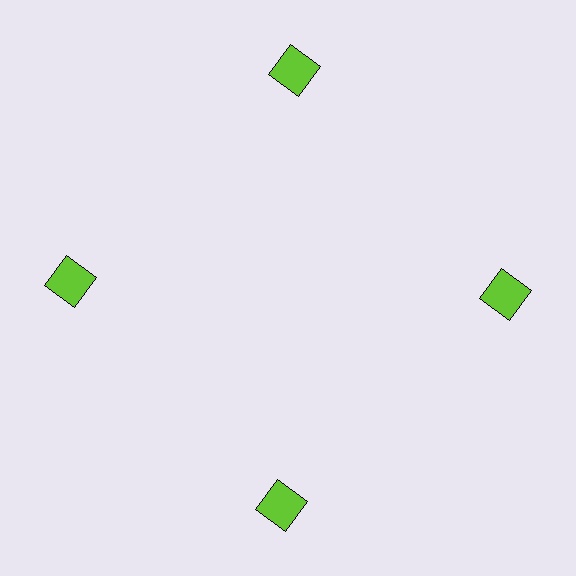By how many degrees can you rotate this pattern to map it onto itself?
The pattern maps onto itself every 90 degrees of rotation.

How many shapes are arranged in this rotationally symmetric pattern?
There are 4 shapes, arranged in 4 groups of 1.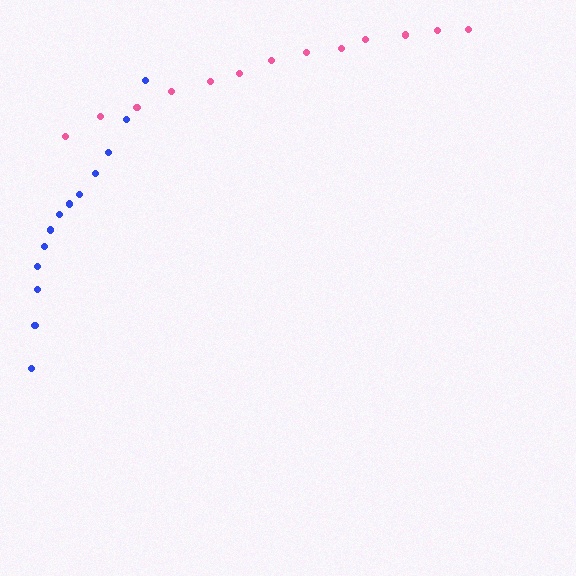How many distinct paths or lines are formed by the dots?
There are 2 distinct paths.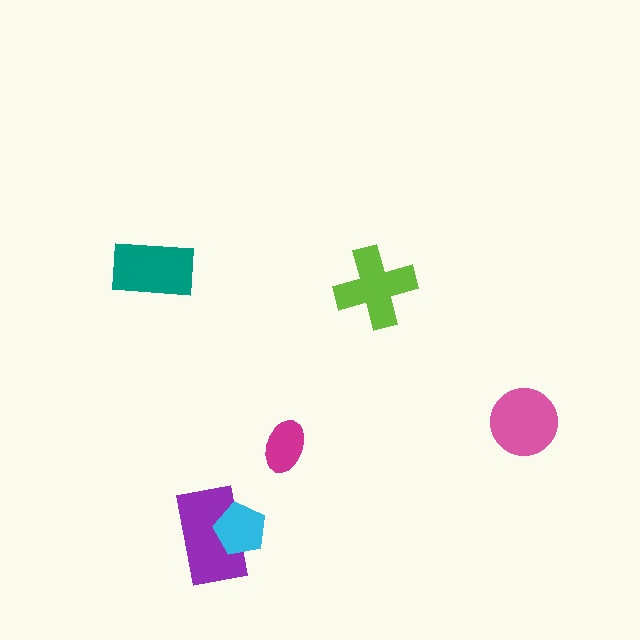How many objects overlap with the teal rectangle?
0 objects overlap with the teal rectangle.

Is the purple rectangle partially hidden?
Yes, it is partially covered by another shape.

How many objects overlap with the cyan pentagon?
1 object overlaps with the cyan pentagon.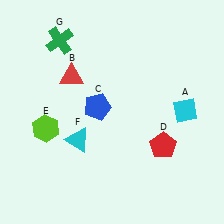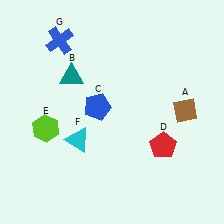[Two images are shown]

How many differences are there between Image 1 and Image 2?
There are 3 differences between the two images.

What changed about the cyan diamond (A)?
In Image 1, A is cyan. In Image 2, it changed to brown.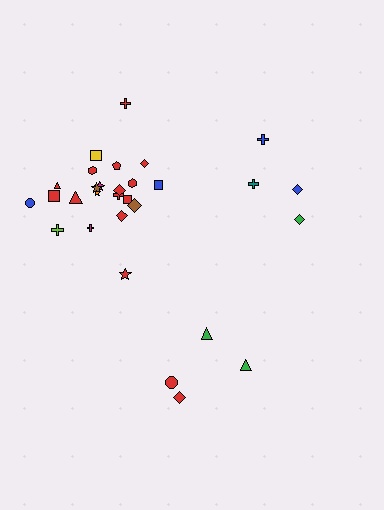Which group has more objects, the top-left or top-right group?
The top-left group.